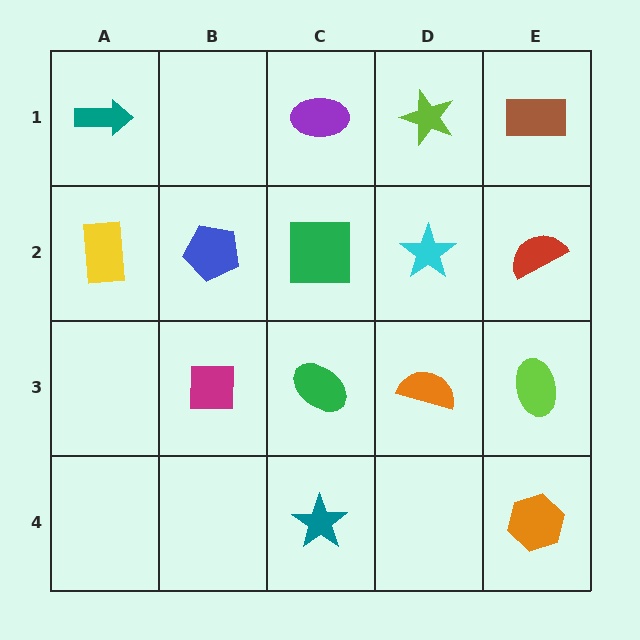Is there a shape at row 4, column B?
No, that cell is empty.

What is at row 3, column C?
A green ellipse.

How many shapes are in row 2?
5 shapes.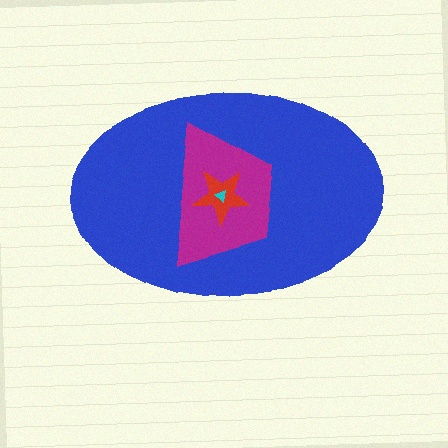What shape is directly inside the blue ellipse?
The magenta trapezoid.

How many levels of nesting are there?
4.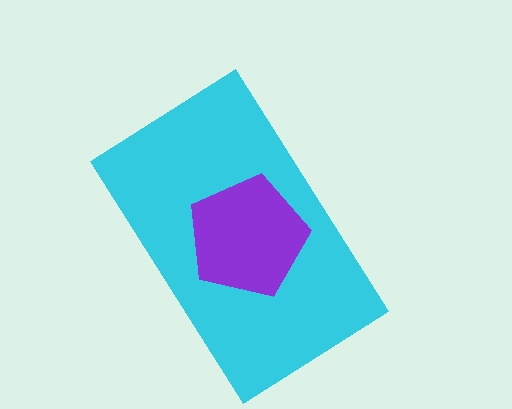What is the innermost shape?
The purple pentagon.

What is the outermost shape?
The cyan rectangle.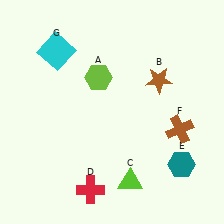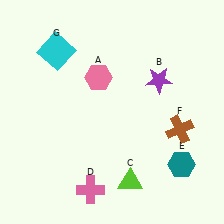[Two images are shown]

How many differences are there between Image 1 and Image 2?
There are 3 differences between the two images.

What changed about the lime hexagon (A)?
In Image 1, A is lime. In Image 2, it changed to pink.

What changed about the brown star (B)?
In Image 1, B is brown. In Image 2, it changed to purple.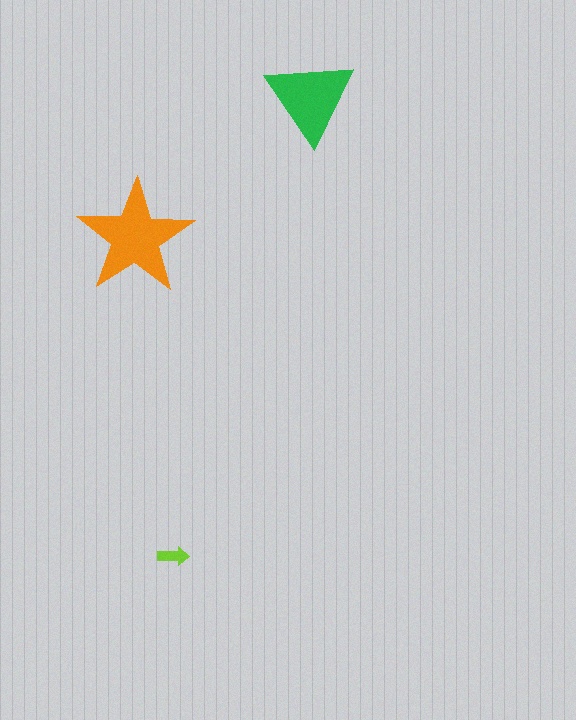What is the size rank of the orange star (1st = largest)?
1st.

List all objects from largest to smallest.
The orange star, the green triangle, the lime arrow.